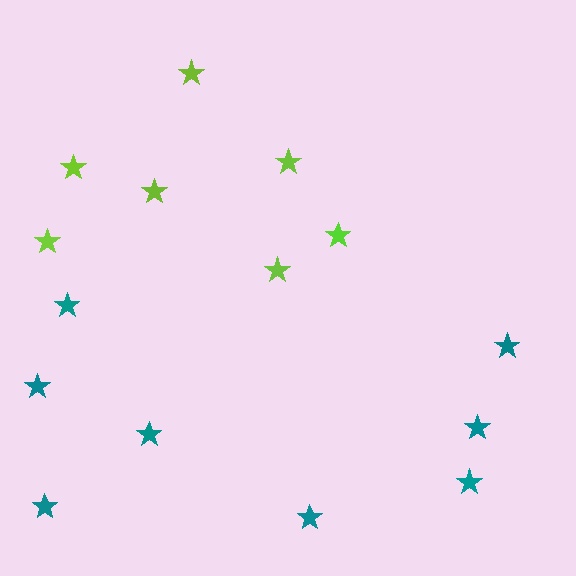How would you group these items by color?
There are 2 groups: one group of lime stars (7) and one group of teal stars (8).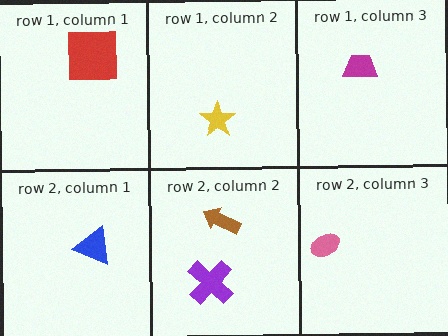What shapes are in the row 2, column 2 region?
The brown arrow, the purple cross.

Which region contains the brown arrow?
The row 2, column 2 region.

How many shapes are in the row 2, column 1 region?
1.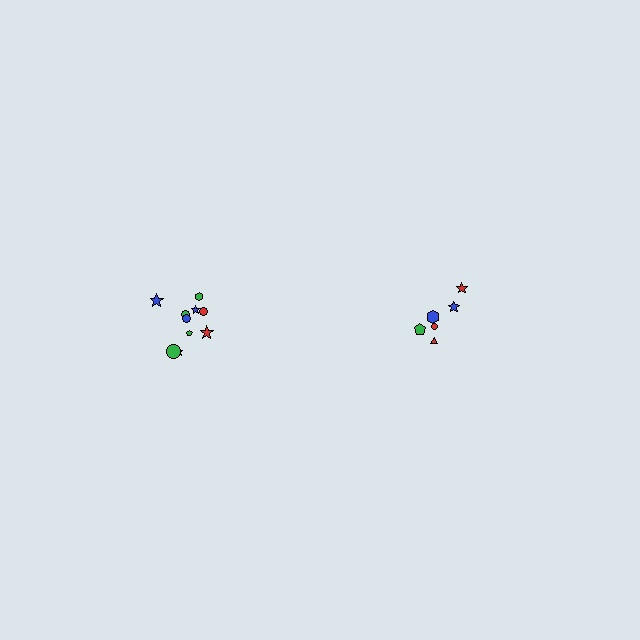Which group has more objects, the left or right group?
The left group.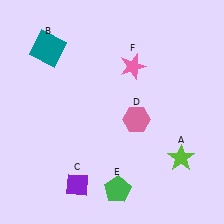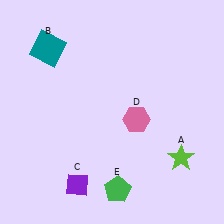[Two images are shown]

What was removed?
The pink star (F) was removed in Image 2.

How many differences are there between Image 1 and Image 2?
There is 1 difference between the two images.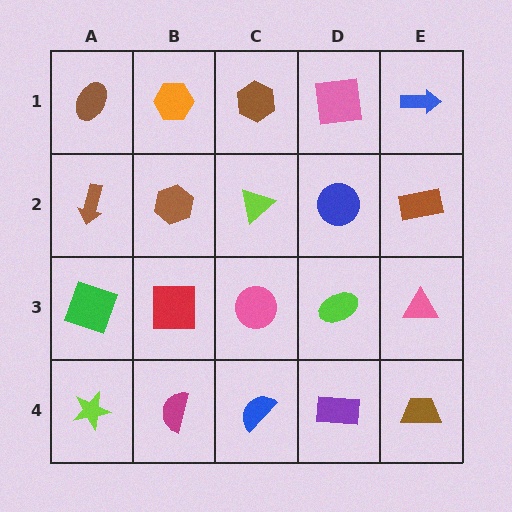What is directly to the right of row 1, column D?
A blue arrow.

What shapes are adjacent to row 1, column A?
A brown arrow (row 2, column A), an orange hexagon (row 1, column B).